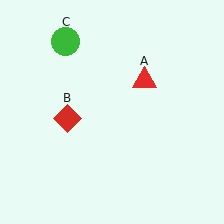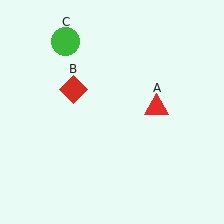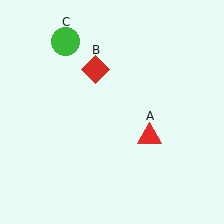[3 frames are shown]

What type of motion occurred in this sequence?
The red triangle (object A), red diamond (object B) rotated clockwise around the center of the scene.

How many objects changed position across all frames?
2 objects changed position: red triangle (object A), red diamond (object B).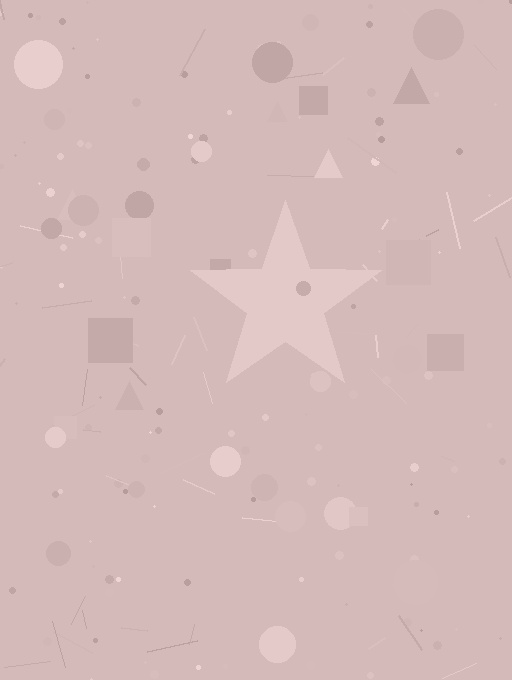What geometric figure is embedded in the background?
A star is embedded in the background.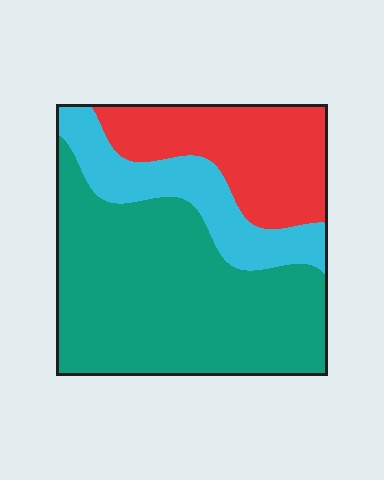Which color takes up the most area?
Teal, at roughly 55%.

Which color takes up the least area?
Cyan, at roughly 20%.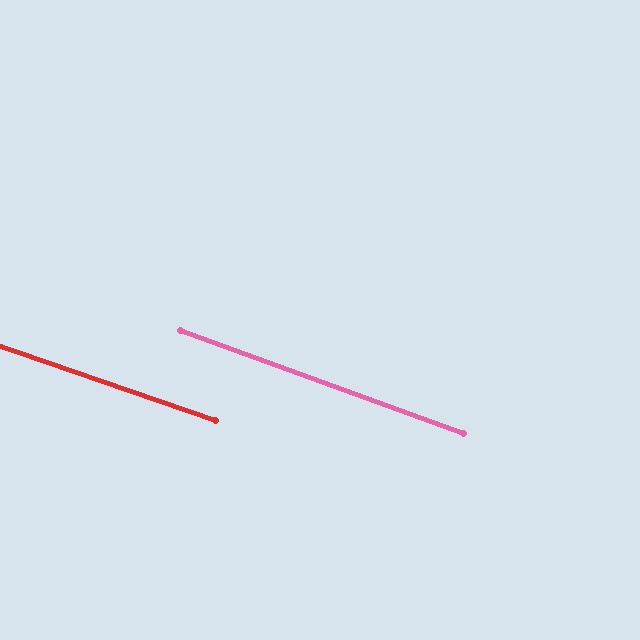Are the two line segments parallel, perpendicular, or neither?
Parallel — their directions differ by only 0.9°.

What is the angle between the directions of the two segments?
Approximately 1 degree.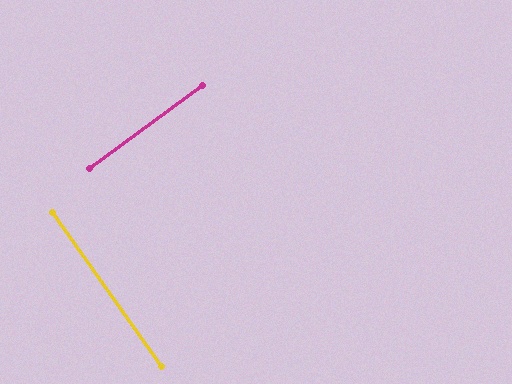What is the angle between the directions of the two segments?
Approximately 88 degrees.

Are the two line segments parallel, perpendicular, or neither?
Perpendicular — they meet at approximately 88°.